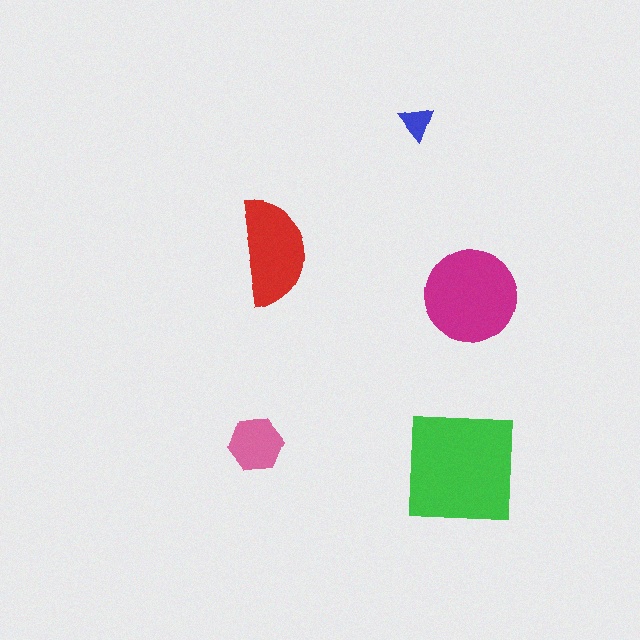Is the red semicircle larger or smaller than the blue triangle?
Larger.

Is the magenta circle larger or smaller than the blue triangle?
Larger.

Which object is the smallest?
The blue triangle.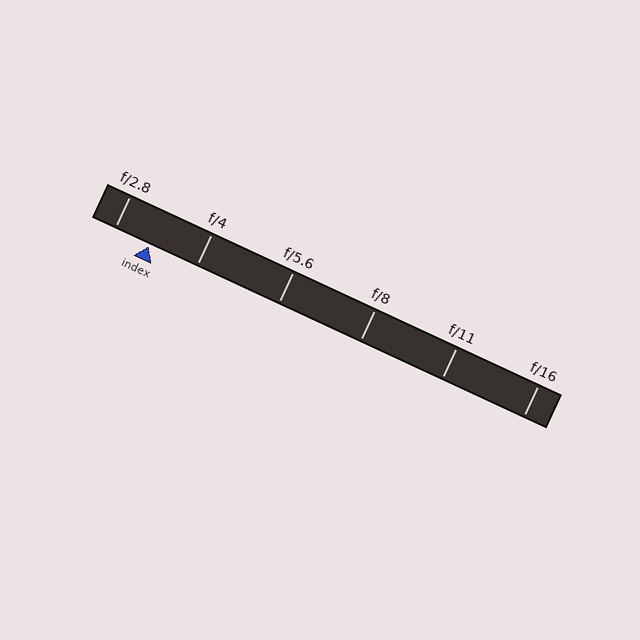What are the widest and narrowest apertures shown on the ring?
The widest aperture shown is f/2.8 and the narrowest is f/16.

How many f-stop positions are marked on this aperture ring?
There are 6 f-stop positions marked.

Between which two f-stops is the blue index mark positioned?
The index mark is between f/2.8 and f/4.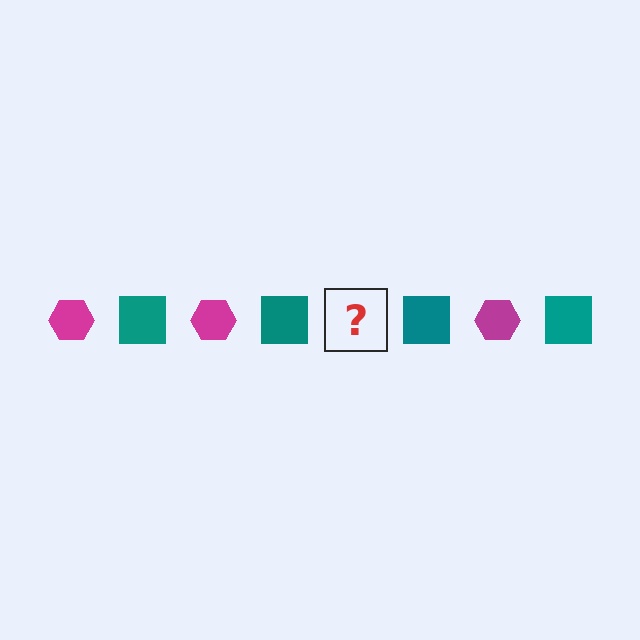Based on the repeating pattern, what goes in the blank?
The blank should be a magenta hexagon.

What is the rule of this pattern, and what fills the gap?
The rule is that the pattern alternates between magenta hexagon and teal square. The gap should be filled with a magenta hexagon.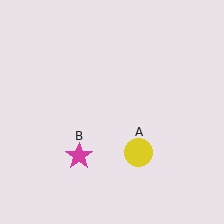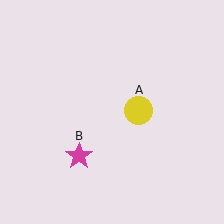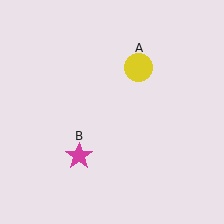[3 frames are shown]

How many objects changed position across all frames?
1 object changed position: yellow circle (object A).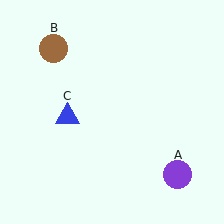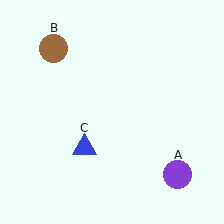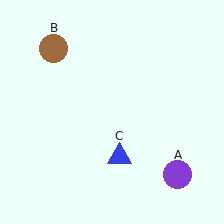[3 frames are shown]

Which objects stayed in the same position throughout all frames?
Purple circle (object A) and brown circle (object B) remained stationary.